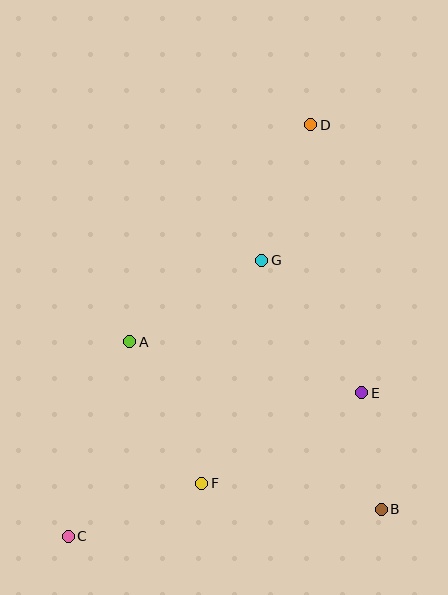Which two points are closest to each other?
Points B and E are closest to each other.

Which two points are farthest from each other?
Points C and D are farthest from each other.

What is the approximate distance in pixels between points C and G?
The distance between C and G is approximately 337 pixels.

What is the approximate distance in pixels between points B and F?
The distance between B and F is approximately 181 pixels.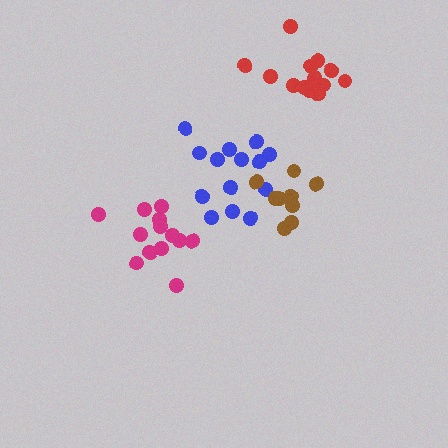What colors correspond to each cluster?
The clusters are colored: magenta, red, blue, brown.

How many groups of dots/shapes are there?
There are 4 groups.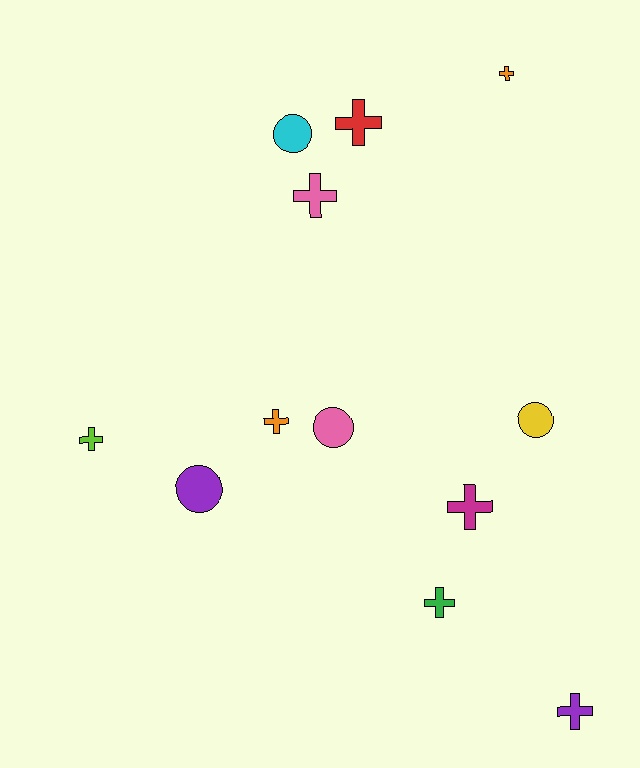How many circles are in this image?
There are 4 circles.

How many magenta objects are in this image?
There is 1 magenta object.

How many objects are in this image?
There are 12 objects.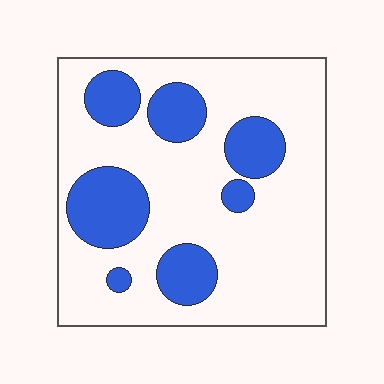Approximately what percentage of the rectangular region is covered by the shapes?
Approximately 25%.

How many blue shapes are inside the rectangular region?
7.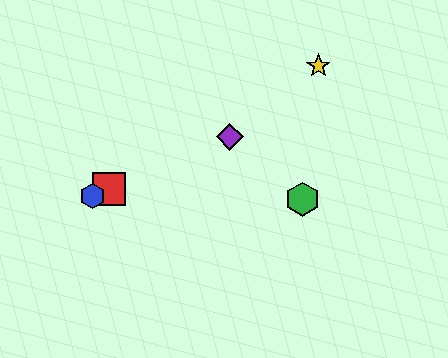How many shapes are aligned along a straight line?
3 shapes (the red square, the blue hexagon, the purple diamond) are aligned along a straight line.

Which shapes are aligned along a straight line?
The red square, the blue hexagon, the purple diamond are aligned along a straight line.